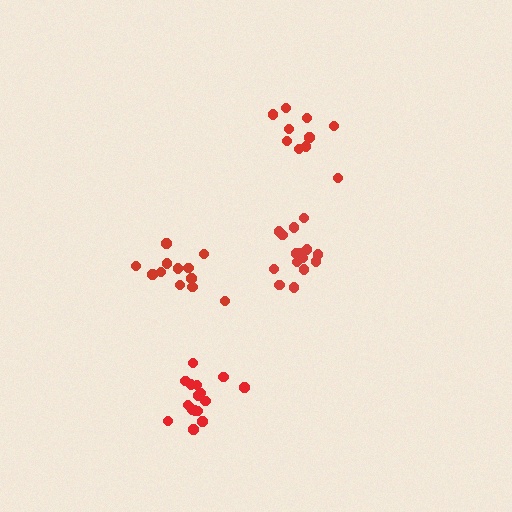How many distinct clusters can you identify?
There are 4 distinct clusters.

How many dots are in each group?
Group 1: 15 dots, Group 2: 16 dots, Group 3: 10 dots, Group 4: 12 dots (53 total).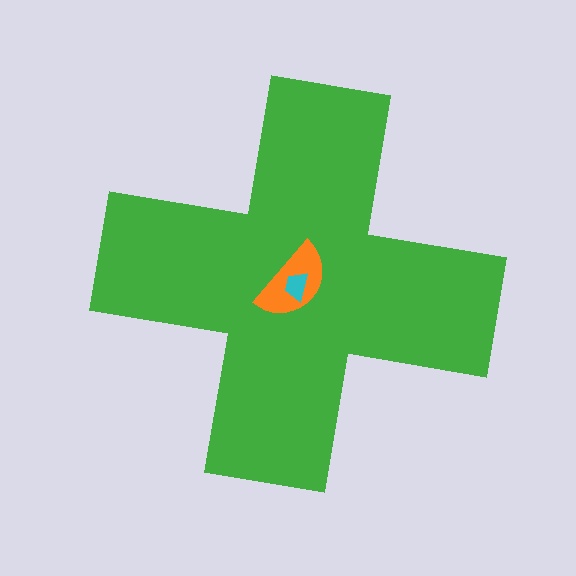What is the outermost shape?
The green cross.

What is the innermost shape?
The cyan trapezoid.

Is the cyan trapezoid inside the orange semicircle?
Yes.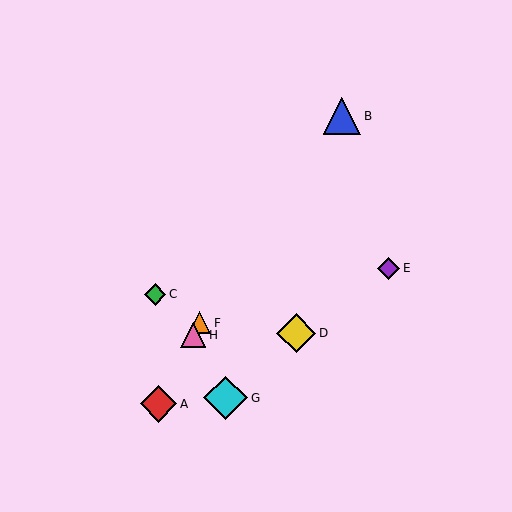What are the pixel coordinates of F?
Object F is at (199, 323).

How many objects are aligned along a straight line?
3 objects (A, F, H) are aligned along a straight line.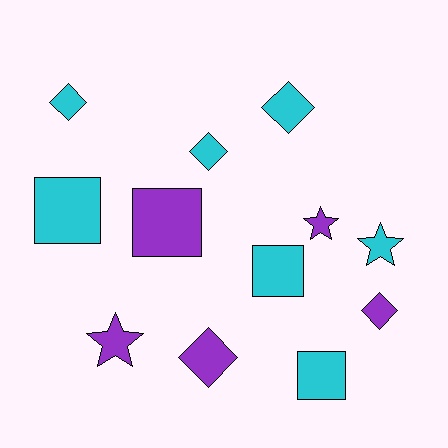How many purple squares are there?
There is 1 purple square.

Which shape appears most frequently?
Diamond, with 5 objects.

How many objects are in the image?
There are 12 objects.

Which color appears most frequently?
Cyan, with 7 objects.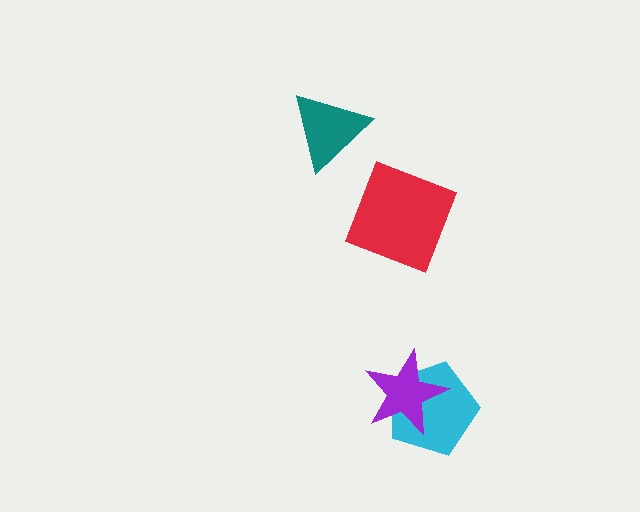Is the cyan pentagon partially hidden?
Yes, it is partially covered by another shape.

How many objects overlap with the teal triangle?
0 objects overlap with the teal triangle.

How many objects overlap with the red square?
0 objects overlap with the red square.